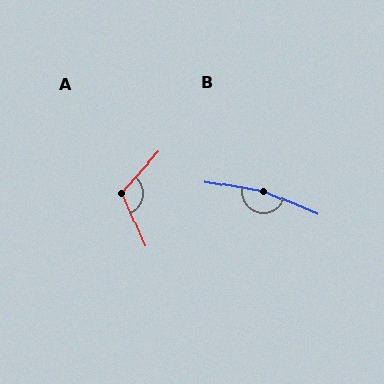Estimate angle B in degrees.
Approximately 167 degrees.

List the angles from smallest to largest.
A (114°), B (167°).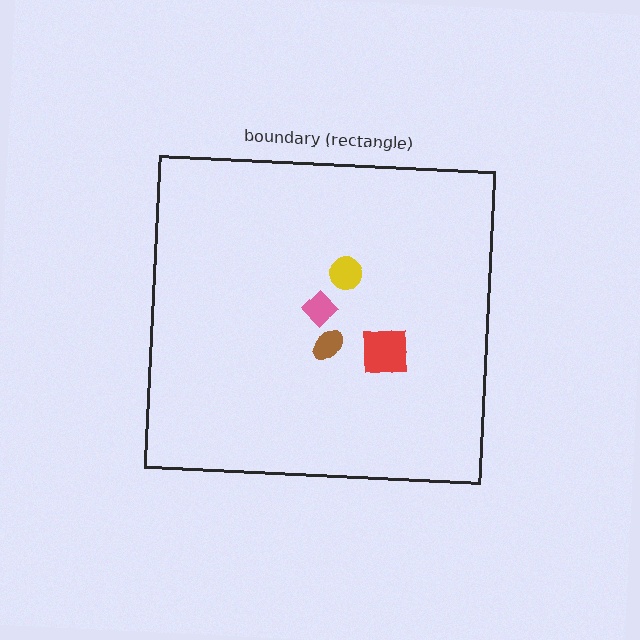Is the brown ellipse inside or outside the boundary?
Inside.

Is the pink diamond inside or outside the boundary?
Inside.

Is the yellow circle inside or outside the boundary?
Inside.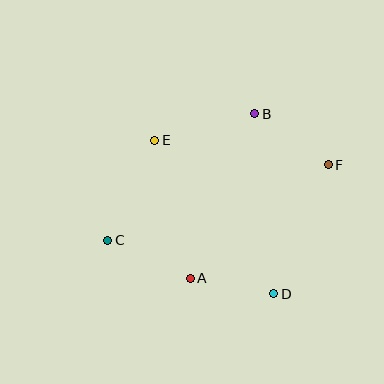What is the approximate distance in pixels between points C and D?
The distance between C and D is approximately 174 pixels.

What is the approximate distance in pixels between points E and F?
The distance between E and F is approximately 175 pixels.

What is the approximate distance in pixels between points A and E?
The distance between A and E is approximately 142 pixels.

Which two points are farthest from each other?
Points C and F are farthest from each other.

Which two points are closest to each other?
Points A and D are closest to each other.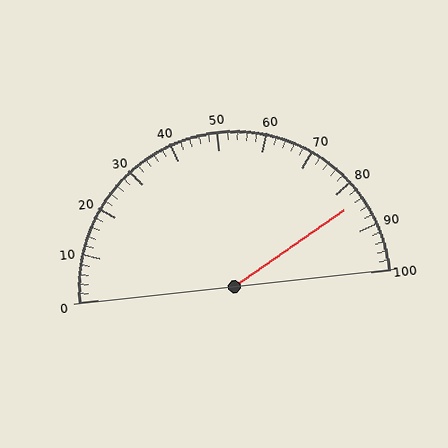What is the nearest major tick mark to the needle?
The nearest major tick mark is 80.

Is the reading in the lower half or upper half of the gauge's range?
The reading is in the upper half of the range (0 to 100).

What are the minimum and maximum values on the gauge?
The gauge ranges from 0 to 100.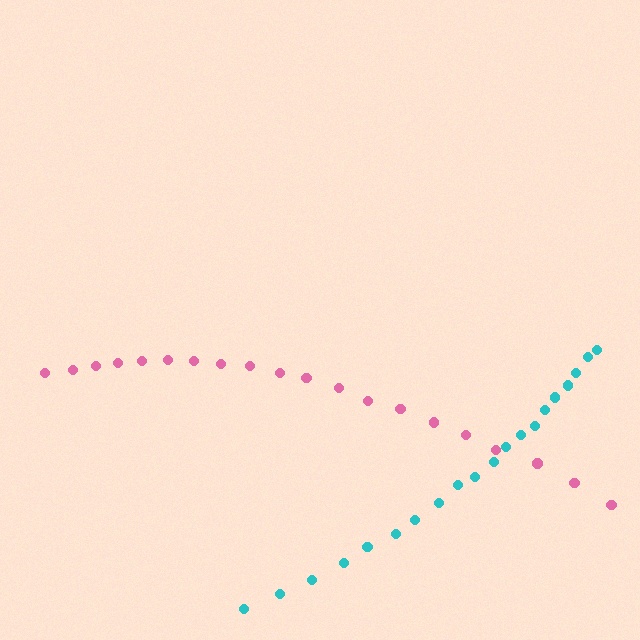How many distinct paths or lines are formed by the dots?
There are 2 distinct paths.